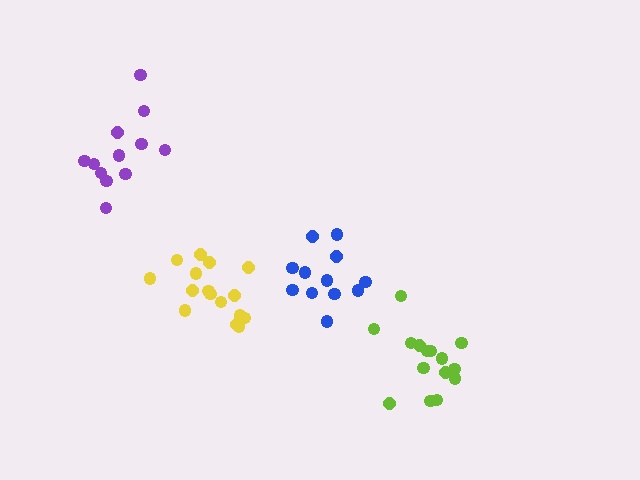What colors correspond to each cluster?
The clusters are colored: purple, yellow, lime, blue.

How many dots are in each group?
Group 1: 12 dots, Group 2: 16 dots, Group 3: 15 dots, Group 4: 13 dots (56 total).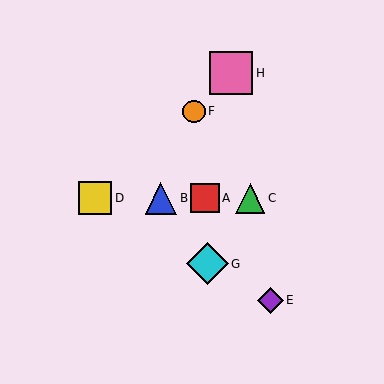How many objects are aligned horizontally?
4 objects (A, B, C, D) are aligned horizontally.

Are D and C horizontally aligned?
Yes, both are at y≈198.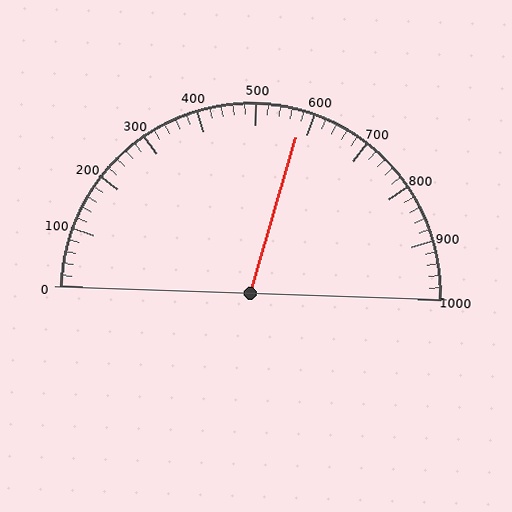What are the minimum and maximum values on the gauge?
The gauge ranges from 0 to 1000.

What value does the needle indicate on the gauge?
The needle indicates approximately 580.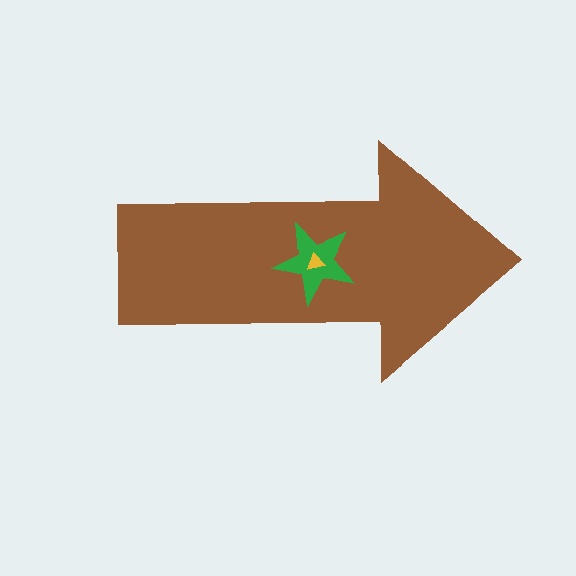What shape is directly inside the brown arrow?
The green star.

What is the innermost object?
The yellow triangle.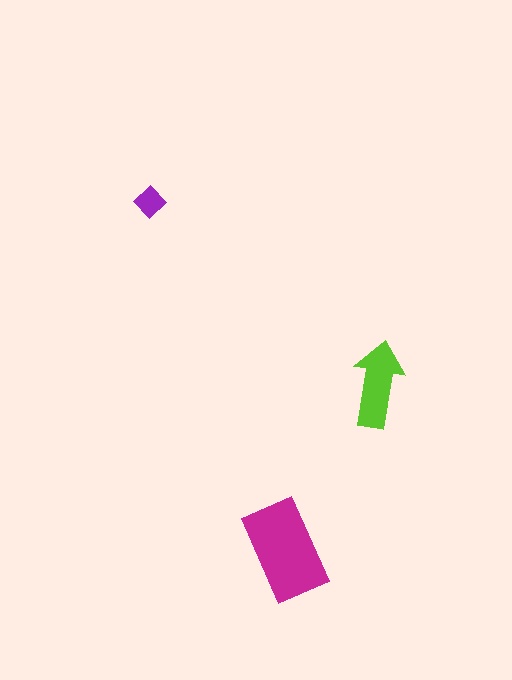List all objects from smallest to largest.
The purple diamond, the lime arrow, the magenta rectangle.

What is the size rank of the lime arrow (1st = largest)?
2nd.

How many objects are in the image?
There are 3 objects in the image.